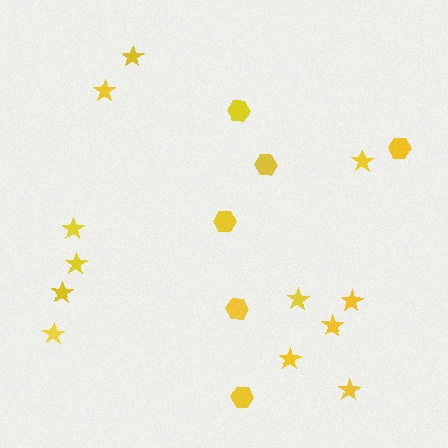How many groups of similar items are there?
There are 2 groups: one group of hexagons (6) and one group of stars (12).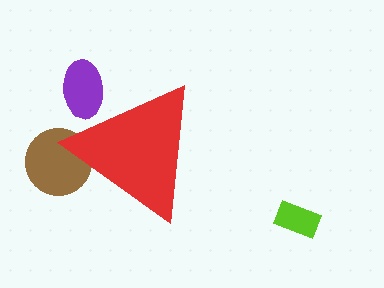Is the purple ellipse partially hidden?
Yes, the purple ellipse is partially hidden behind the red triangle.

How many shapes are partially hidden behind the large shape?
2 shapes are partially hidden.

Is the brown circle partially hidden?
Yes, the brown circle is partially hidden behind the red triangle.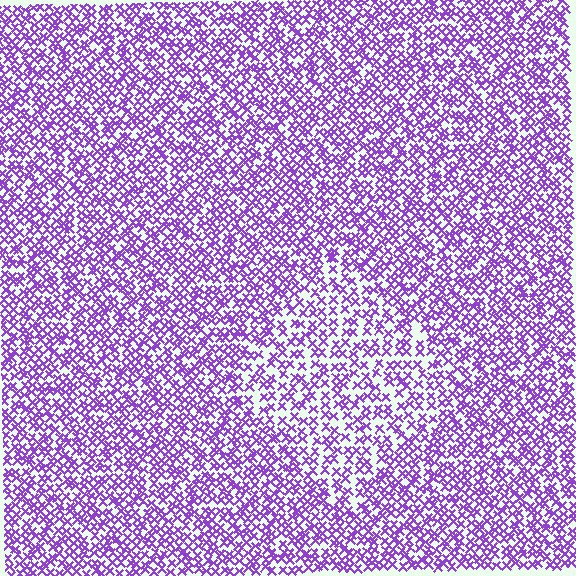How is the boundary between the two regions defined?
The boundary is defined by a change in element density (approximately 1.5x ratio). All elements are the same color, size, and shape.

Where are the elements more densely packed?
The elements are more densely packed outside the diamond boundary.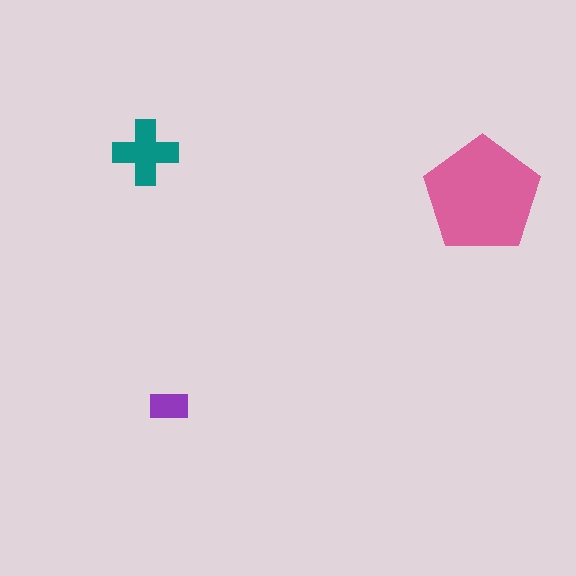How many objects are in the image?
There are 3 objects in the image.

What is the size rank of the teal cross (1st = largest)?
2nd.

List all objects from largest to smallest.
The pink pentagon, the teal cross, the purple rectangle.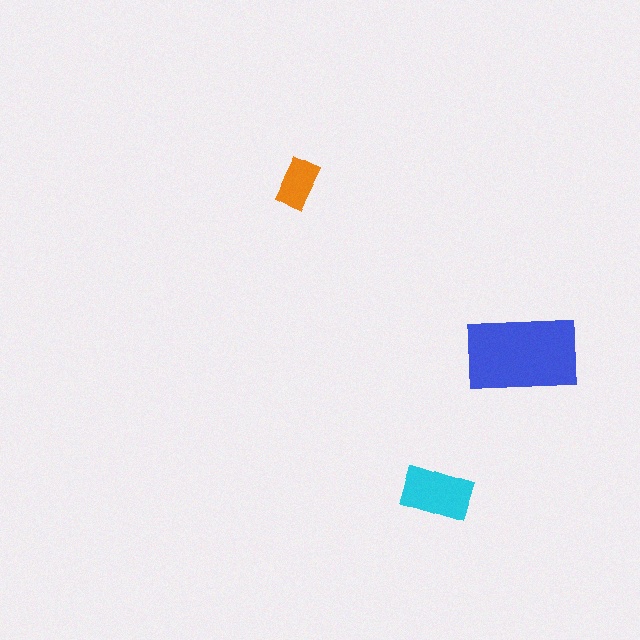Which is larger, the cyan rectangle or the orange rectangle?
The cyan one.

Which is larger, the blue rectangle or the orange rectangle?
The blue one.